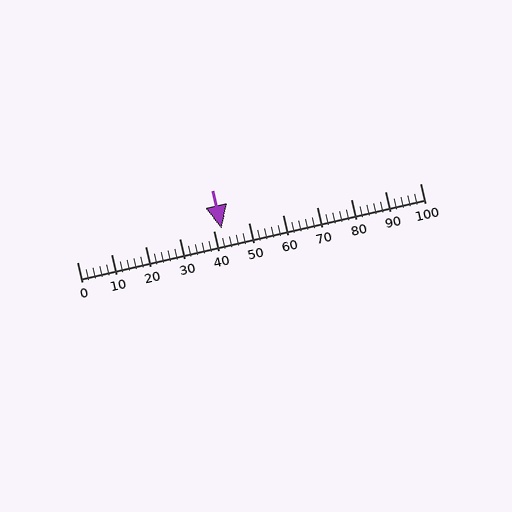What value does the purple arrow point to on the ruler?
The purple arrow points to approximately 42.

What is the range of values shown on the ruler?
The ruler shows values from 0 to 100.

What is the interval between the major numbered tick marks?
The major tick marks are spaced 10 units apart.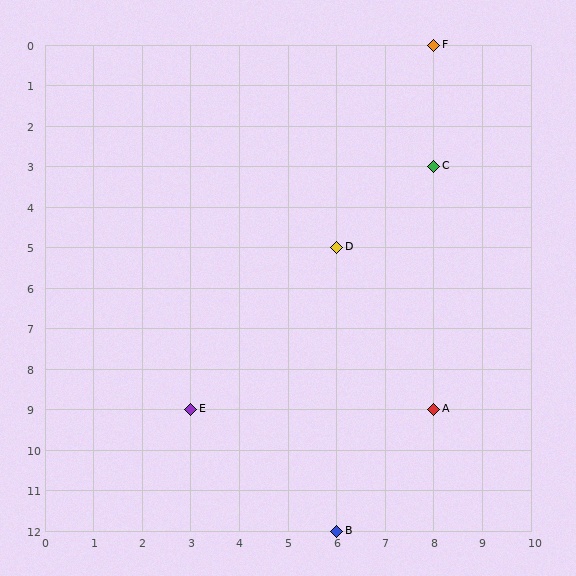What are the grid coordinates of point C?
Point C is at grid coordinates (8, 3).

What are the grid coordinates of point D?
Point D is at grid coordinates (6, 5).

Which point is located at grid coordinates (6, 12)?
Point B is at (6, 12).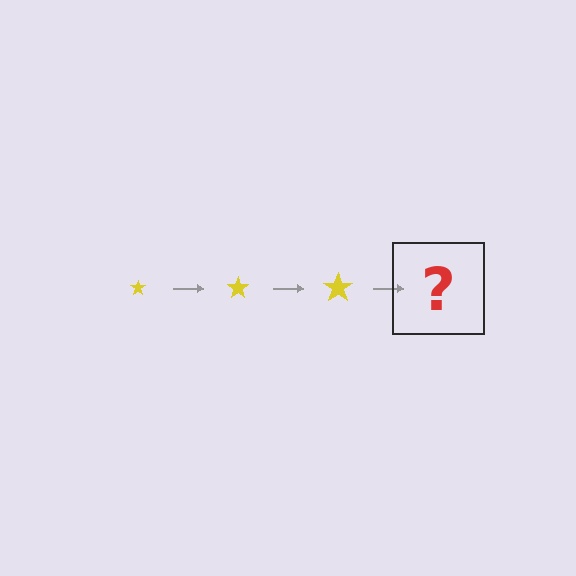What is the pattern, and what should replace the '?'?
The pattern is that the star gets progressively larger each step. The '?' should be a yellow star, larger than the previous one.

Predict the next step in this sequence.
The next step is a yellow star, larger than the previous one.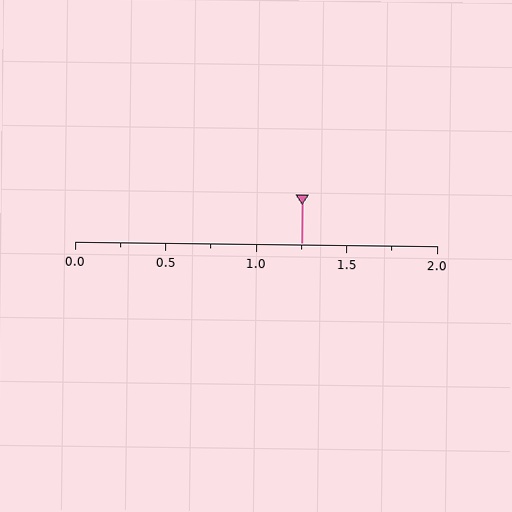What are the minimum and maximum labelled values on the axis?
The axis runs from 0.0 to 2.0.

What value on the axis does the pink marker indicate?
The marker indicates approximately 1.25.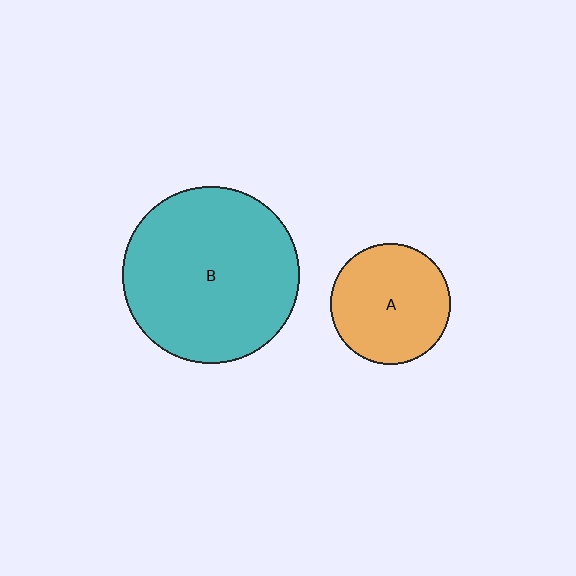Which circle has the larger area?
Circle B (teal).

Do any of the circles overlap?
No, none of the circles overlap.